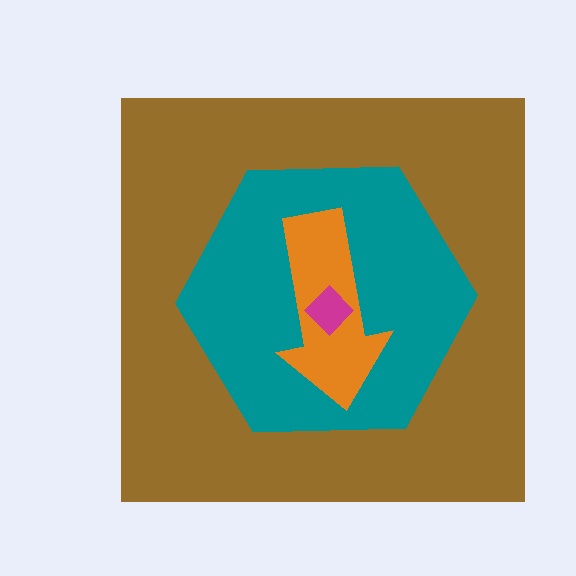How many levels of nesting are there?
4.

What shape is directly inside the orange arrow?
The magenta diamond.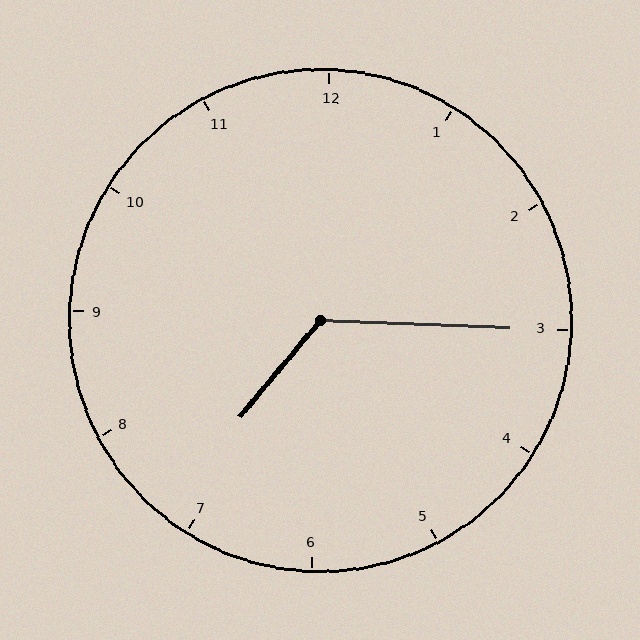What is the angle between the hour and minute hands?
Approximately 128 degrees.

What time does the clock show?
7:15.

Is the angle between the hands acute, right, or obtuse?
It is obtuse.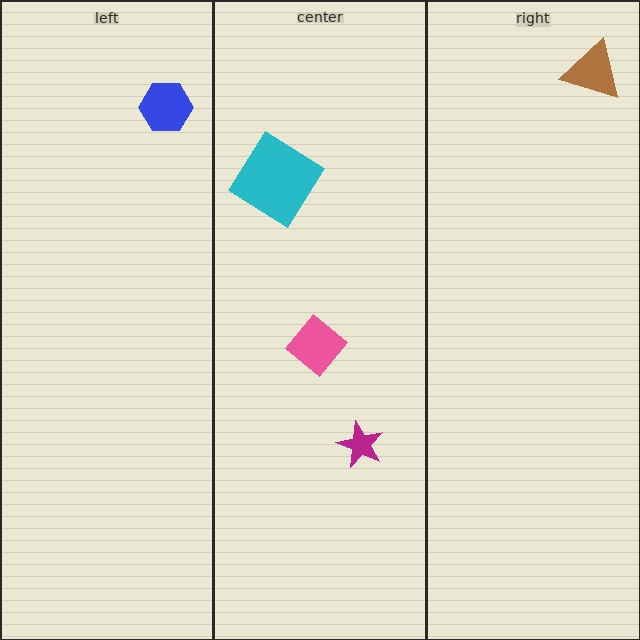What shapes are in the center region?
The magenta star, the cyan diamond, the pink diamond.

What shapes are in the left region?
The blue hexagon.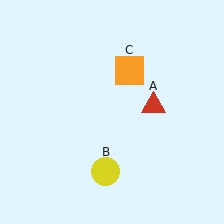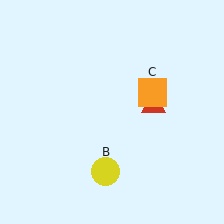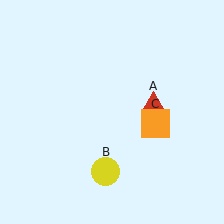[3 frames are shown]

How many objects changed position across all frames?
1 object changed position: orange square (object C).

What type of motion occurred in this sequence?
The orange square (object C) rotated clockwise around the center of the scene.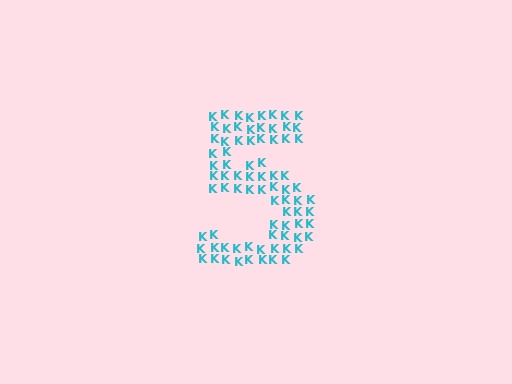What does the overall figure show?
The overall figure shows the digit 5.